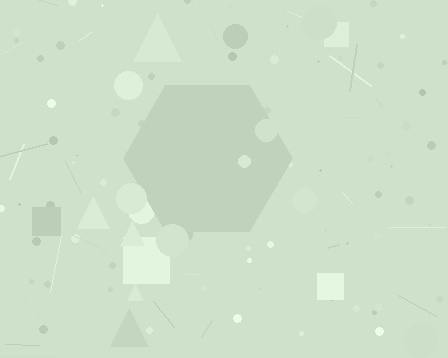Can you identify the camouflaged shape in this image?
The camouflaged shape is a hexagon.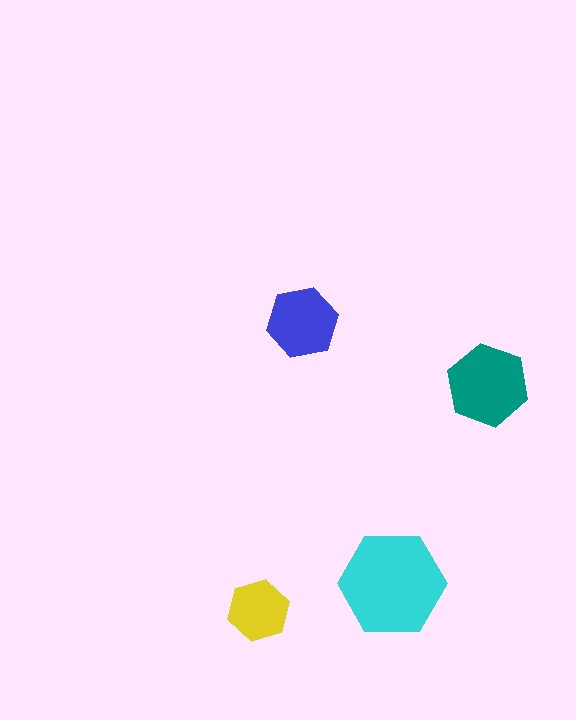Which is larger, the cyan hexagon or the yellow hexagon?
The cyan one.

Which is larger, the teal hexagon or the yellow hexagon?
The teal one.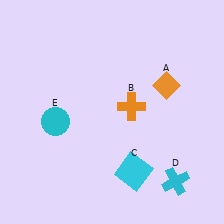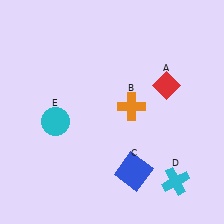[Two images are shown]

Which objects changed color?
A changed from orange to red. C changed from cyan to blue.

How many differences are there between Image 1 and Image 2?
There are 2 differences between the two images.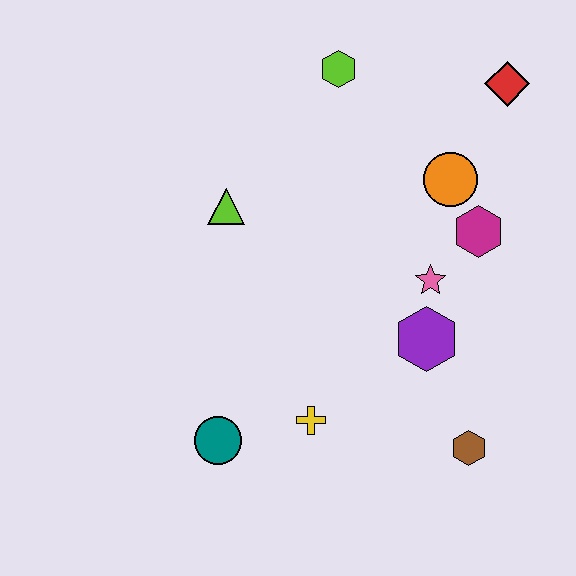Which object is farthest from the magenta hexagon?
The teal circle is farthest from the magenta hexagon.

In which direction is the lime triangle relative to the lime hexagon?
The lime triangle is below the lime hexagon.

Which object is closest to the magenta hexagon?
The orange circle is closest to the magenta hexagon.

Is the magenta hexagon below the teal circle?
No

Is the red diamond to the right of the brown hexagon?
Yes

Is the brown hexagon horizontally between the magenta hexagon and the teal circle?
Yes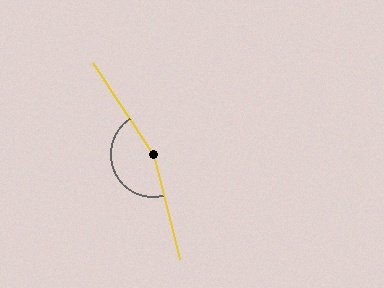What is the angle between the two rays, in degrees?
Approximately 161 degrees.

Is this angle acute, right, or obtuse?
It is obtuse.